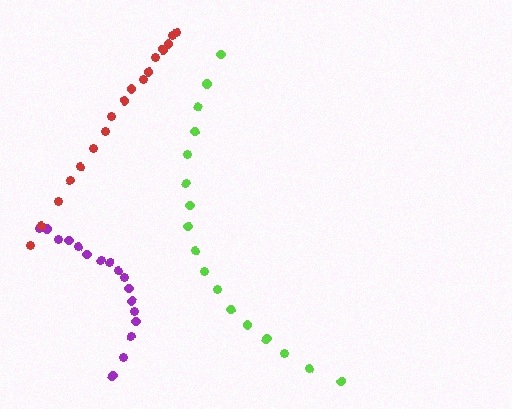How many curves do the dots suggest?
There are 3 distinct paths.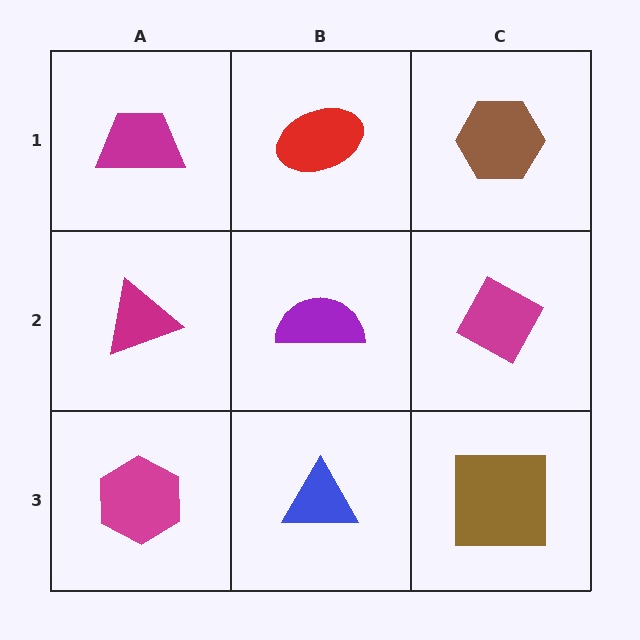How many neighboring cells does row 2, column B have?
4.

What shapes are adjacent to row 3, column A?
A magenta triangle (row 2, column A), a blue triangle (row 3, column B).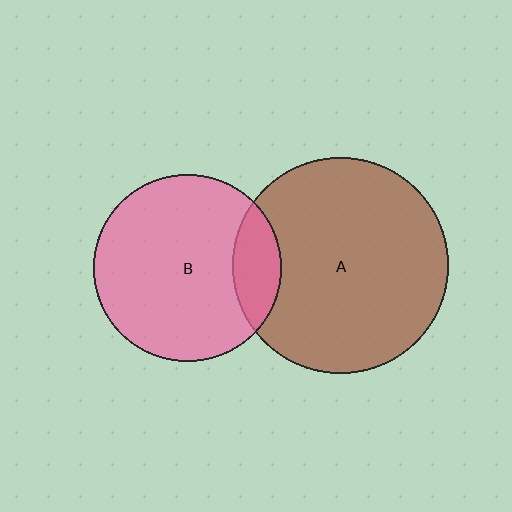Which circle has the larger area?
Circle A (brown).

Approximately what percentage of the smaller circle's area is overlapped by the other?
Approximately 15%.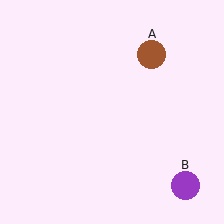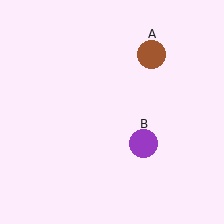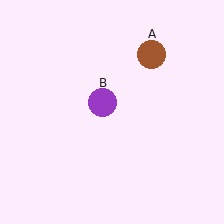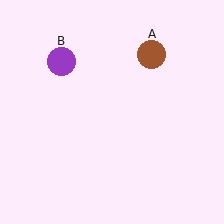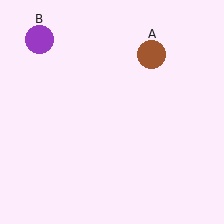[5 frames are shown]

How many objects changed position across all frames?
1 object changed position: purple circle (object B).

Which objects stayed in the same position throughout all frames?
Brown circle (object A) remained stationary.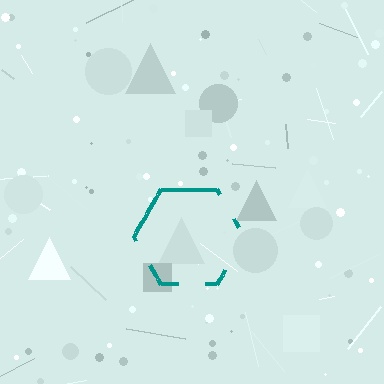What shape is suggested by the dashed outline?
The dashed outline suggests a hexagon.